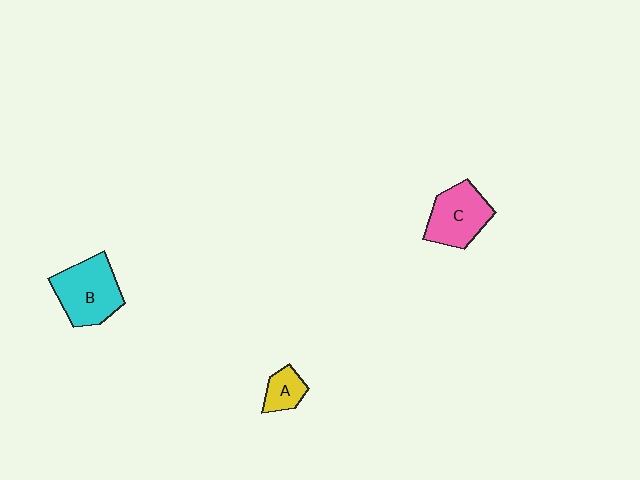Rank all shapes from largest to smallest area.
From largest to smallest: B (cyan), C (pink), A (yellow).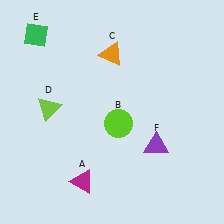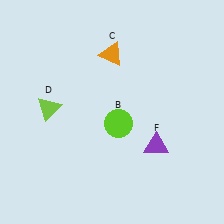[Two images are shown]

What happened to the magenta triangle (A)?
The magenta triangle (A) was removed in Image 2. It was in the bottom-left area of Image 1.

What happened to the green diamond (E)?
The green diamond (E) was removed in Image 2. It was in the top-left area of Image 1.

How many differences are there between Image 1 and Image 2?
There are 2 differences between the two images.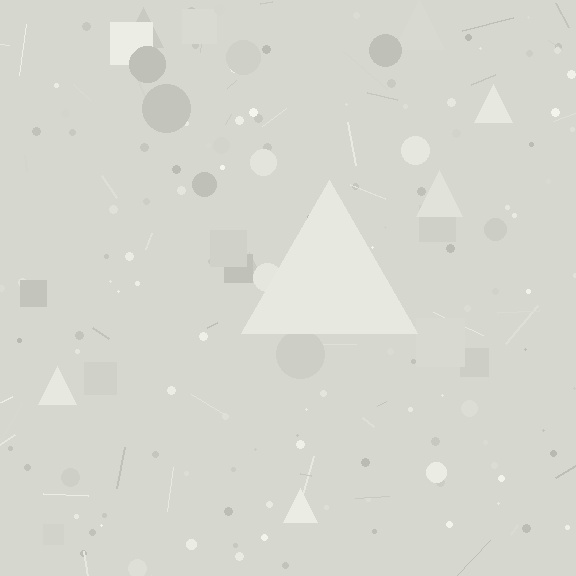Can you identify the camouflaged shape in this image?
The camouflaged shape is a triangle.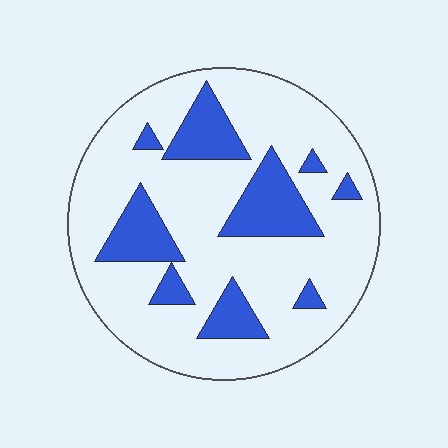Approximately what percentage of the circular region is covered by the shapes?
Approximately 25%.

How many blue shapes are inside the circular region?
9.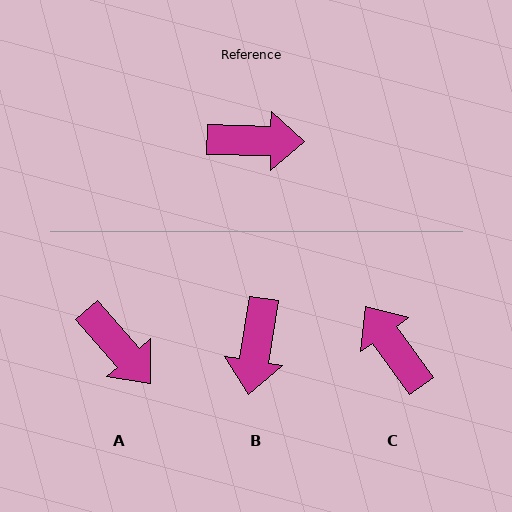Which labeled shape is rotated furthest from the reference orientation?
C, about 127 degrees away.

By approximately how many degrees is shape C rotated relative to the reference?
Approximately 127 degrees counter-clockwise.